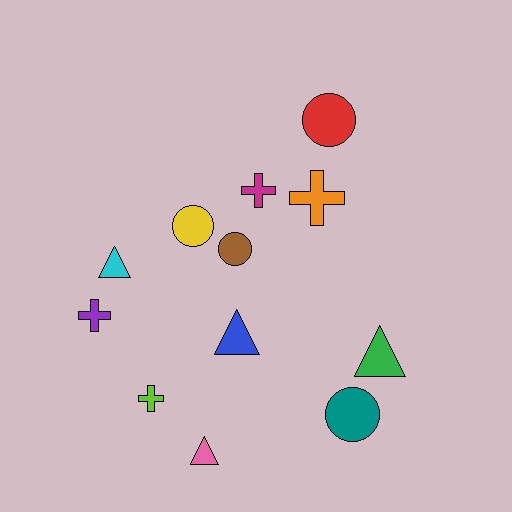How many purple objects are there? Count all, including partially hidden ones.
There is 1 purple object.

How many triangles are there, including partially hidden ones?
There are 4 triangles.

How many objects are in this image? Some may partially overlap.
There are 12 objects.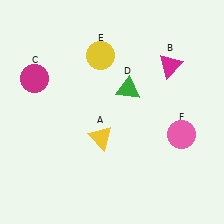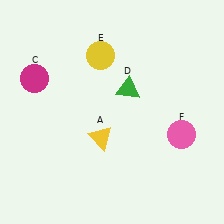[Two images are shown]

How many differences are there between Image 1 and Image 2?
There is 1 difference between the two images.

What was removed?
The magenta triangle (B) was removed in Image 2.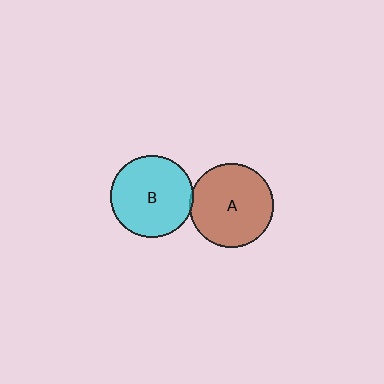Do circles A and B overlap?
Yes.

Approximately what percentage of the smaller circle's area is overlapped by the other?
Approximately 5%.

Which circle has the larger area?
Circle A (brown).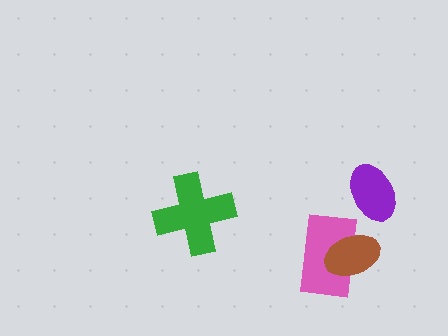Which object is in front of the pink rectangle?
The brown ellipse is in front of the pink rectangle.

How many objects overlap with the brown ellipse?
1 object overlaps with the brown ellipse.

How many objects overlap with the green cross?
0 objects overlap with the green cross.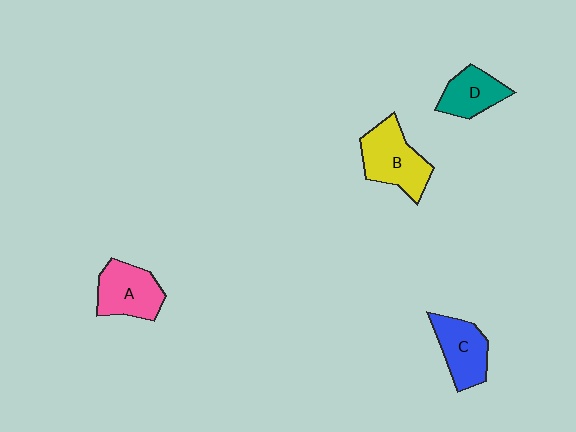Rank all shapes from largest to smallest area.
From largest to smallest: B (yellow), A (pink), C (blue), D (teal).